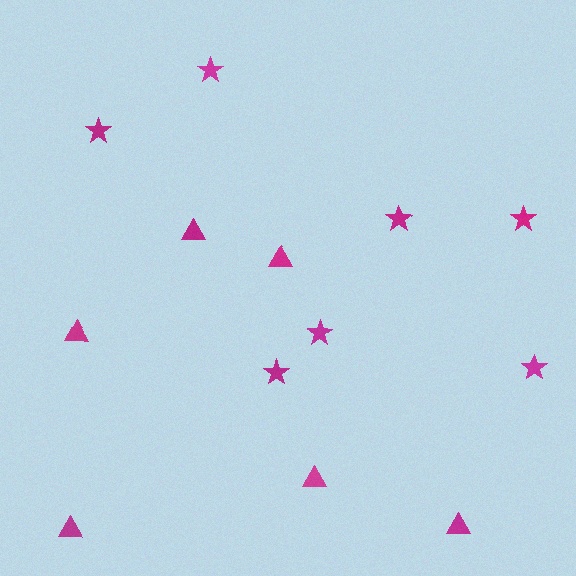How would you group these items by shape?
There are 2 groups: one group of stars (7) and one group of triangles (6).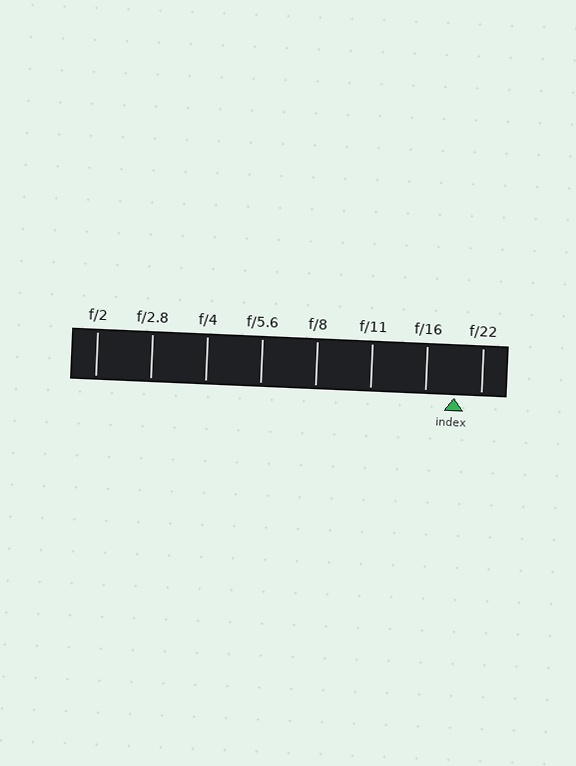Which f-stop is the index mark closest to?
The index mark is closest to f/22.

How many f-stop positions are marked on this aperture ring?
There are 8 f-stop positions marked.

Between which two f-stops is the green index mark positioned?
The index mark is between f/16 and f/22.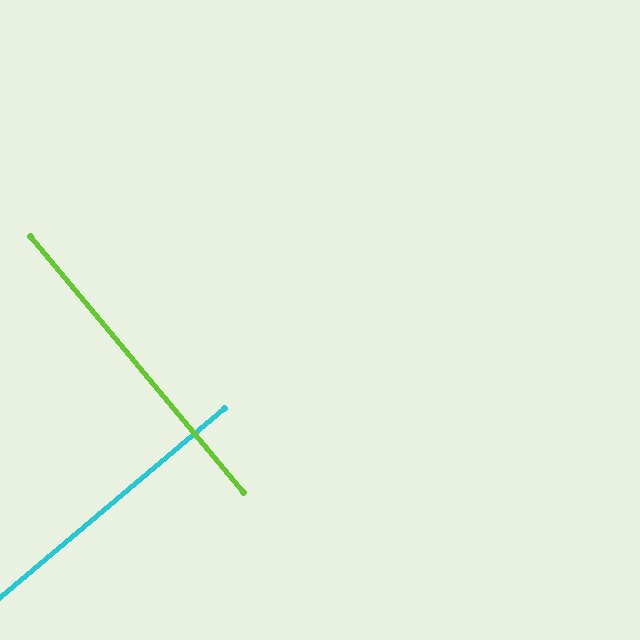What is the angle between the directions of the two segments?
Approximately 90 degrees.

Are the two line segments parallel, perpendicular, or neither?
Perpendicular — they meet at approximately 90°.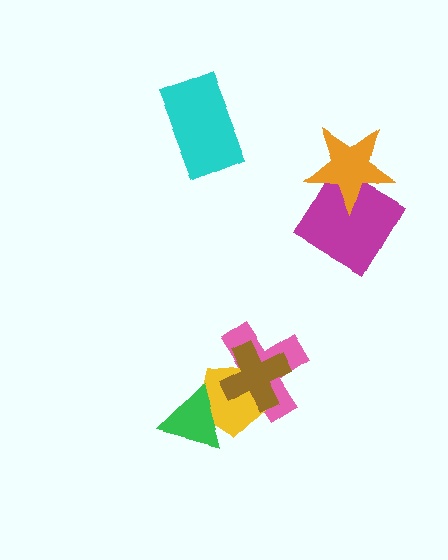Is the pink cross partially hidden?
Yes, it is partially covered by another shape.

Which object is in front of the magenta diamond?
The orange star is in front of the magenta diamond.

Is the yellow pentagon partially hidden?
Yes, it is partially covered by another shape.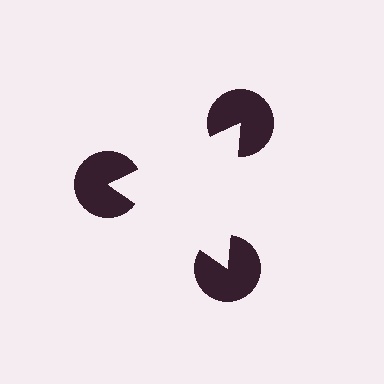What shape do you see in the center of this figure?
An illusory triangle — its edges are inferred from the aligned wedge cuts in the pac-man discs, not physically drawn.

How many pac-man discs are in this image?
There are 3 — one at each vertex of the illusory triangle.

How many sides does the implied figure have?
3 sides.